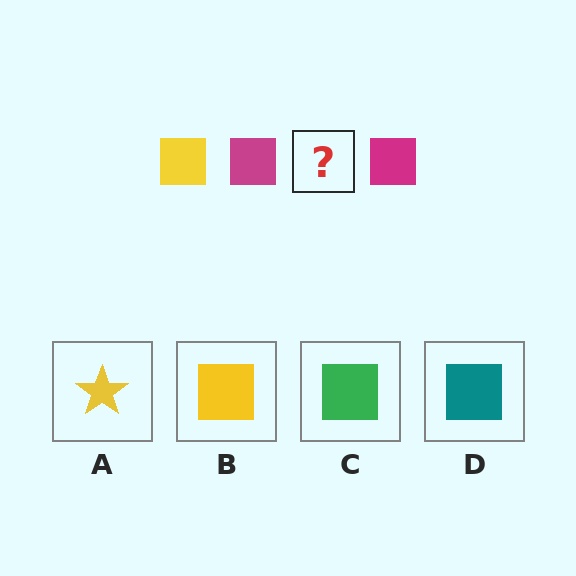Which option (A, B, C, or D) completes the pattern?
B.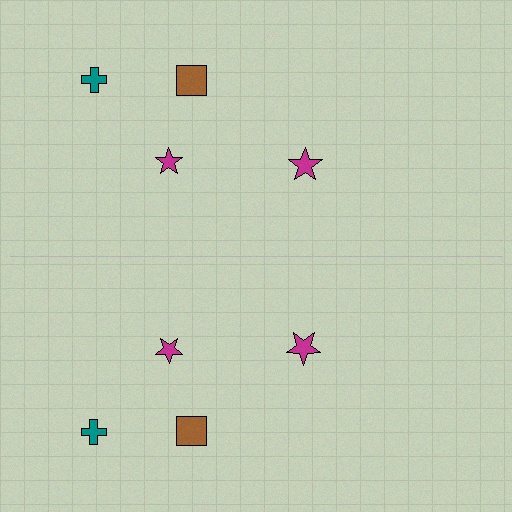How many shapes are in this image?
There are 8 shapes in this image.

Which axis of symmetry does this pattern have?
The pattern has a horizontal axis of symmetry running through the center of the image.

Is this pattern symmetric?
Yes, this pattern has bilateral (reflection) symmetry.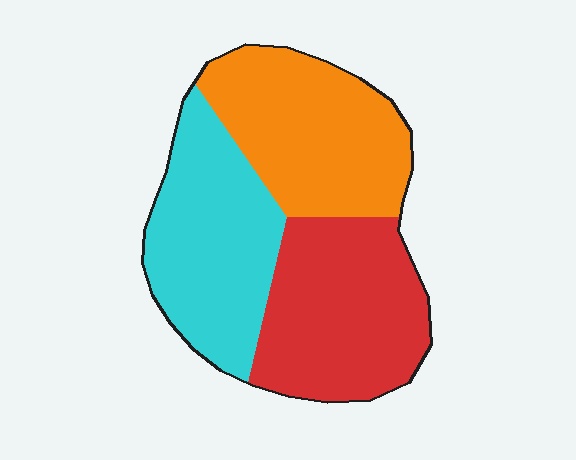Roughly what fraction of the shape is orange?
Orange covers 33% of the shape.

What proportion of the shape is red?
Red covers about 35% of the shape.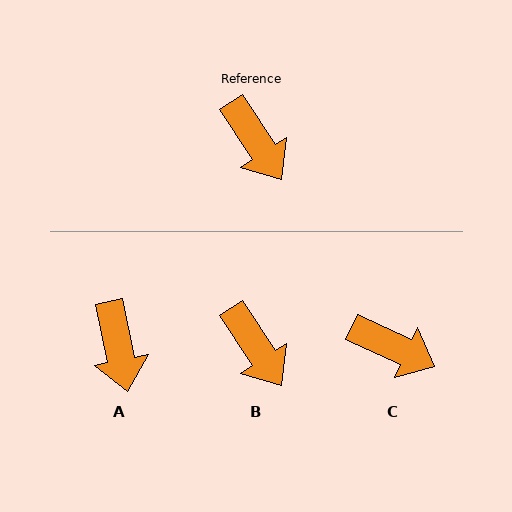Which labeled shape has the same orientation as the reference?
B.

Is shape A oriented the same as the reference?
No, it is off by about 22 degrees.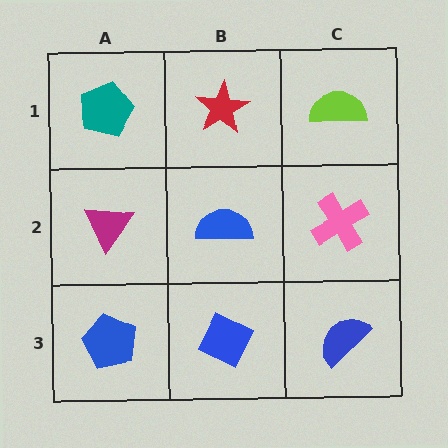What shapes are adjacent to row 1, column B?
A blue semicircle (row 2, column B), a teal pentagon (row 1, column A), a lime semicircle (row 1, column C).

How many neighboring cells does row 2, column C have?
3.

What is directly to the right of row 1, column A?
A red star.